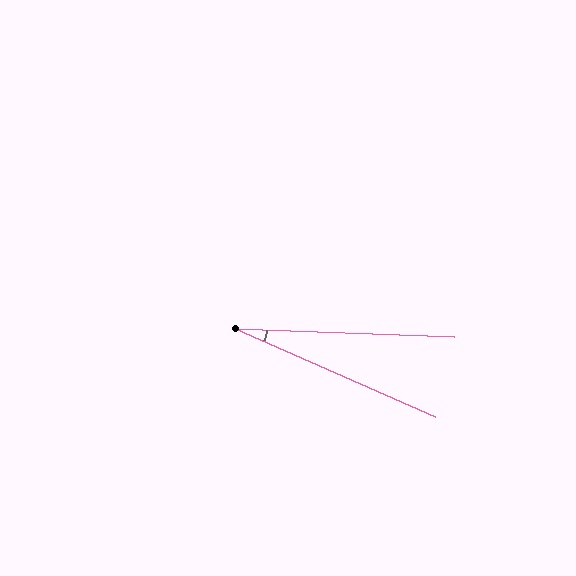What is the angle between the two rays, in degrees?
Approximately 21 degrees.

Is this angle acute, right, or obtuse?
It is acute.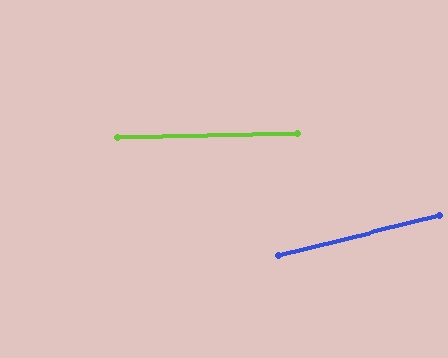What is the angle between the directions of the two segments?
Approximately 12 degrees.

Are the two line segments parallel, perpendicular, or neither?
Neither parallel nor perpendicular — they differ by about 12°.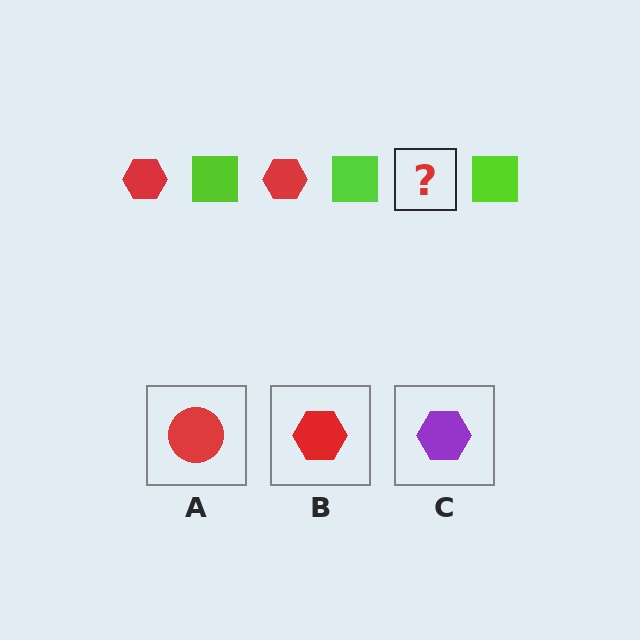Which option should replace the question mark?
Option B.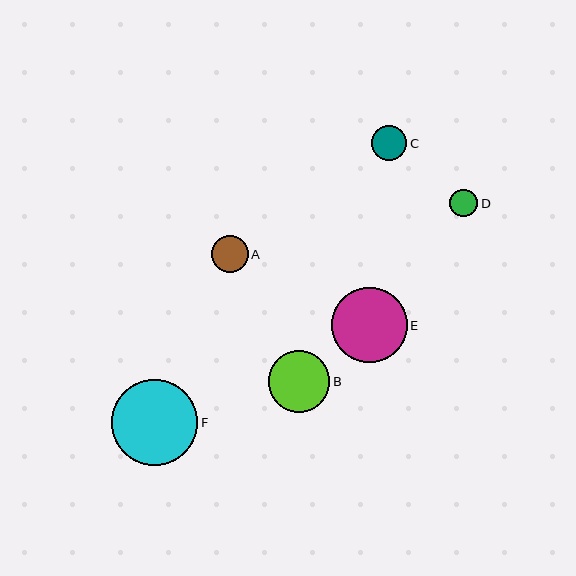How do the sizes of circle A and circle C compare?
Circle A and circle C are approximately the same size.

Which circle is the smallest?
Circle D is the smallest with a size of approximately 28 pixels.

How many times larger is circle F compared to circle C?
Circle F is approximately 2.5 times the size of circle C.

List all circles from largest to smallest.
From largest to smallest: F, E, B, A, C, D.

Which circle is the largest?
Circle F is the largest with a size of approximately 86 pixels.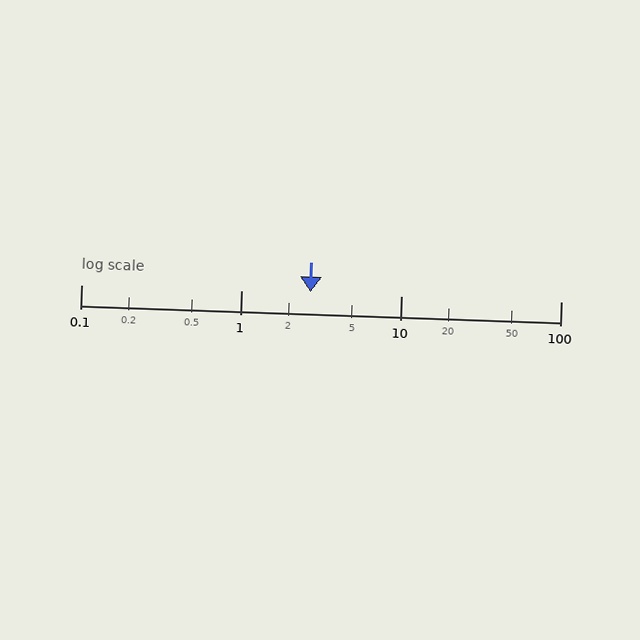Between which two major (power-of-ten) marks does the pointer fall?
The pointer is between 1 and 10.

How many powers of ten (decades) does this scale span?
The scale spans 3 decades, from 0.1 to 100.